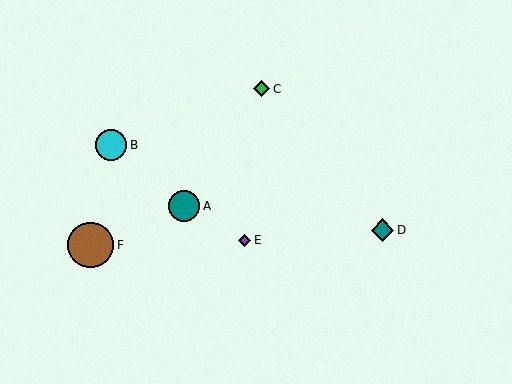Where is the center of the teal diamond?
The center of the teal diamond is at (382, 230).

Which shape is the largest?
The brown circle (labeled F) is the largest.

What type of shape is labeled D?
Shape D is a teal diamond.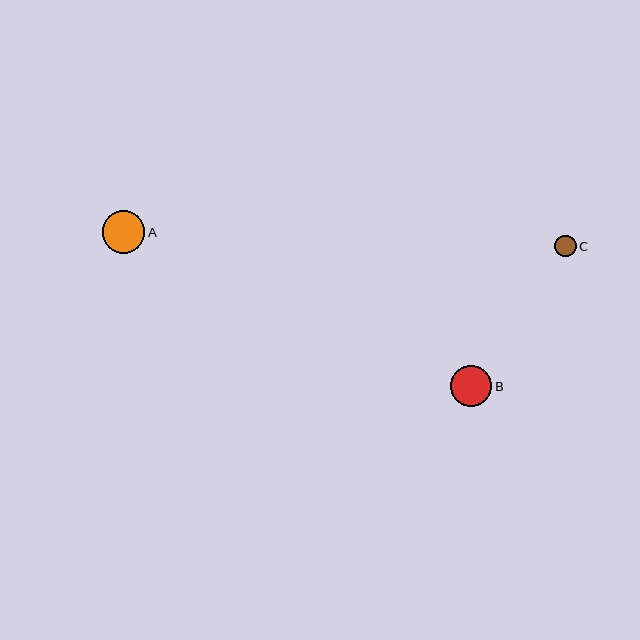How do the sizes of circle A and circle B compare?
Circle A and circle B are approximately the same size.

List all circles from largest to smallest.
From largest to smallest: A, B, C.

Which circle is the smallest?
Circle C is the smallest with a size of approximately 21 pixels.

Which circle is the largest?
Circle A is the largest with a size of approximately 42 pixels.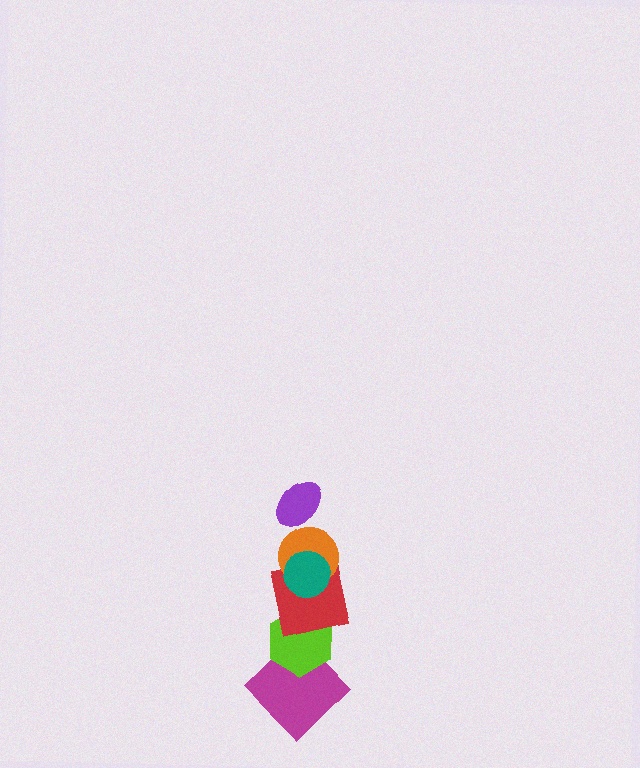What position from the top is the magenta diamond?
The magenta diamond is 6th from the top.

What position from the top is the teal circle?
The teal circle is 2nd from the top.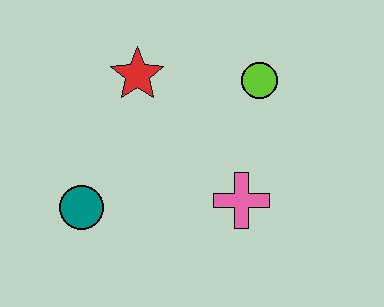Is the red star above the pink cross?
Yes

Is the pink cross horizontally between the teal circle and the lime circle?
Yes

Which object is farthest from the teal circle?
The lime circle is farthest from the teal circle.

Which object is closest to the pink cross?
The lime circle is closest to the pink cross.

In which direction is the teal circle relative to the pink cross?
The teal circle is to the left of the pink cross.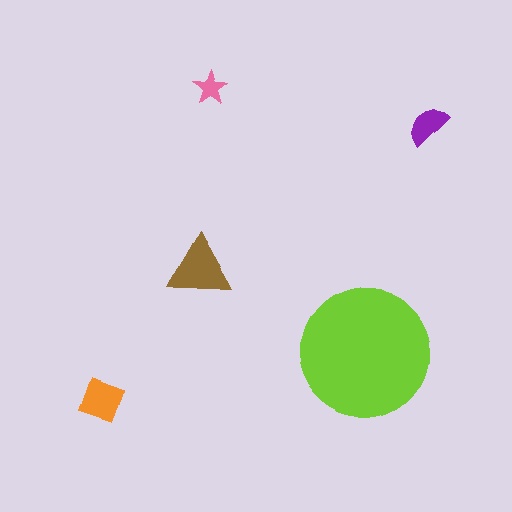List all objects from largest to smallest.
The lime circle, the brown triangle, the orange diamond, the purple semicircle, the pink star.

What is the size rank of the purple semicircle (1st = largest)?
4th.